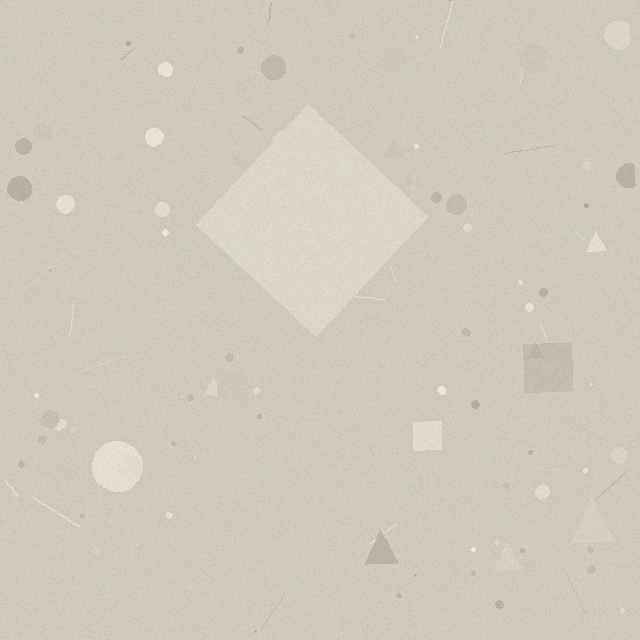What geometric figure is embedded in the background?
A diamond is embedded in the background.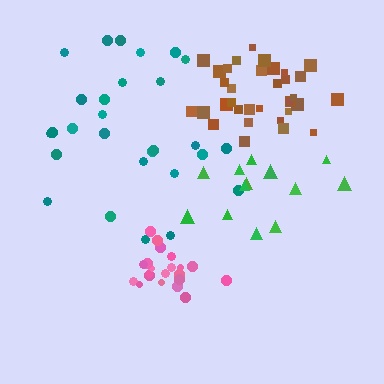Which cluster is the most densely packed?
Pink.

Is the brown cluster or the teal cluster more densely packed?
Brown.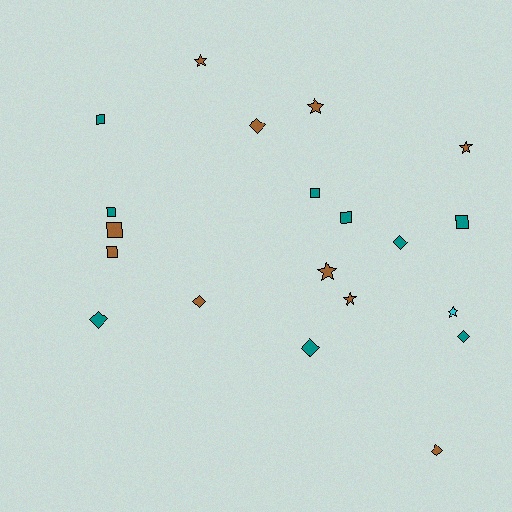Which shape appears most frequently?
Square, with 7 objects.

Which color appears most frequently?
Brown, with 10 objects.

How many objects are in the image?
There are 20 objects.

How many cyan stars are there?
There is 1 cyan star.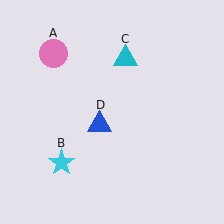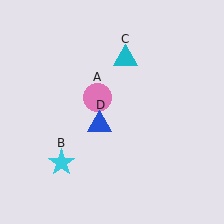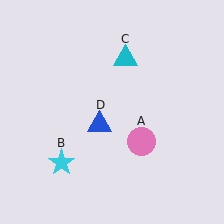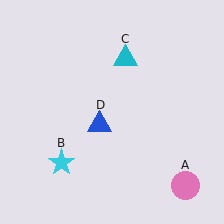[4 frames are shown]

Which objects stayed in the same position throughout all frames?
Cyan star (object B) and cyan triangle (object C) and blue triangle (object D) remained stationary.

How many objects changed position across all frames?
1 object changed position: pink circle (object A).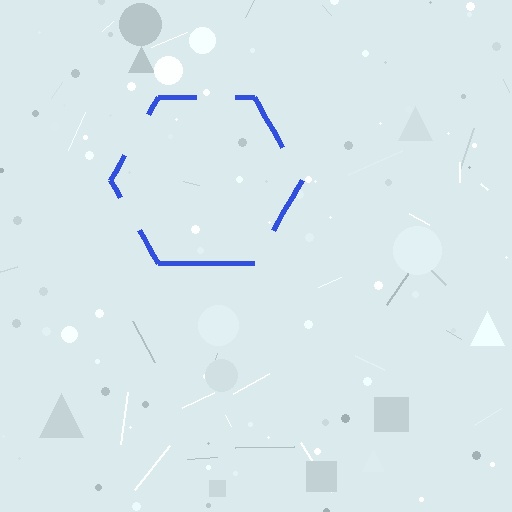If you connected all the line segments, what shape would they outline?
They would outline a hexagon.